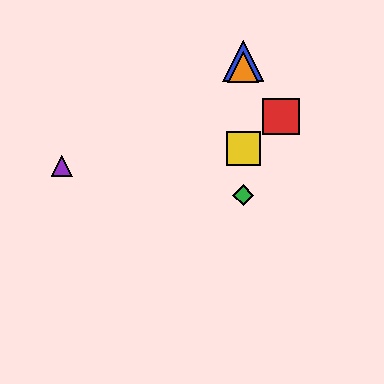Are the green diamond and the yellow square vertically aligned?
Yes, both are at x≈243.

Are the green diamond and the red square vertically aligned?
No, the green diamond is at x≈243 and the red square is at x≈281.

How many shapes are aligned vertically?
4 shapes (the blue triangle, the green diamond, the yellow square, the orange triangle) are aligned vertically.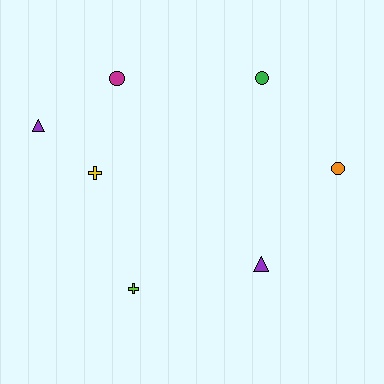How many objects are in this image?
There are 7 objects.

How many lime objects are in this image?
There is 1 lime object.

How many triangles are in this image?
There are 2 triangles.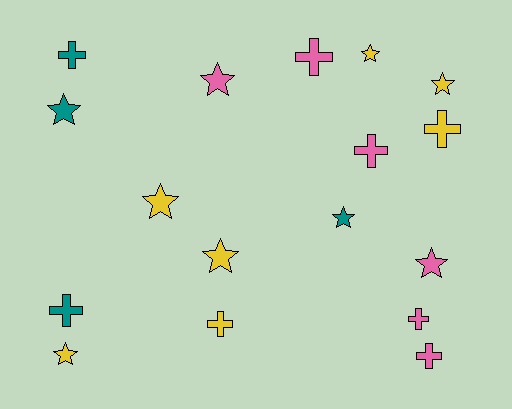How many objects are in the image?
There are 17 objects.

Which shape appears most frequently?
Star, with 9 objects.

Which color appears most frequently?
Yellow, with 7 objects.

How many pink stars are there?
There are 2 pink stars.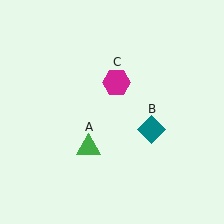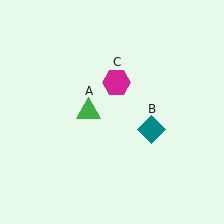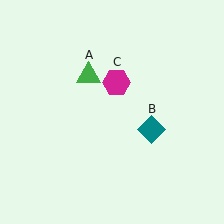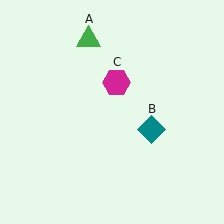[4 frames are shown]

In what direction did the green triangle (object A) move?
The green triangle (object A) moved up.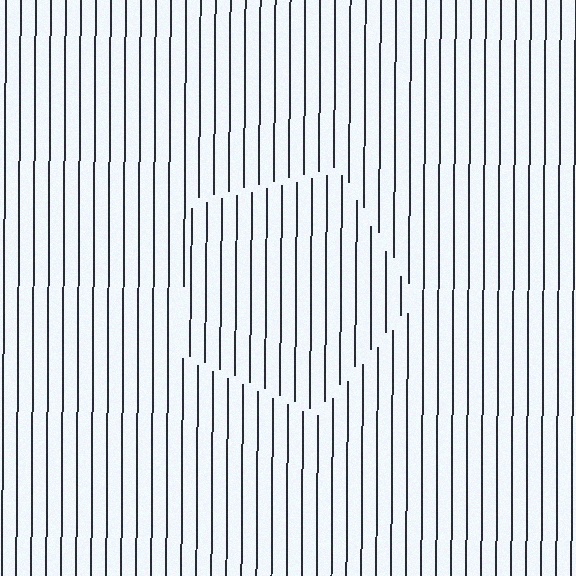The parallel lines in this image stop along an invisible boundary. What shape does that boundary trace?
An illusory pentagon. The interior of the shape contains the same grating, shifted by half a period — the contour is defined by the phase discontinuity where line-ends from the inner and outer gratings abut.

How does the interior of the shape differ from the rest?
The interior of the shape contains the same grating, shifted by half a period — the contour is defined by the phase discontinuity where line-ends from the inner and outer gratings abut.